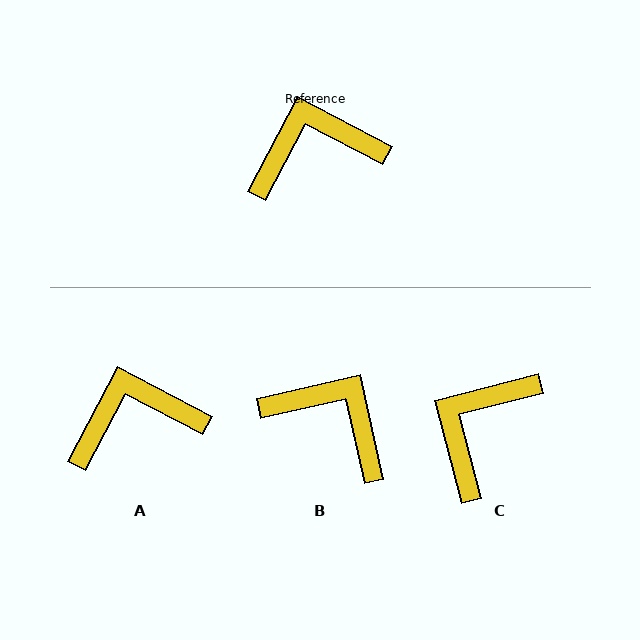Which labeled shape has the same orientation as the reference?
A.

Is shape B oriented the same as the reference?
No, it is off by about 50 degrees.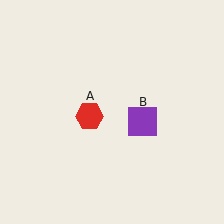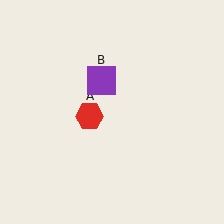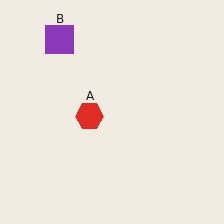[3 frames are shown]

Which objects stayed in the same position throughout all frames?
Red hexagon (object A) remained stationary.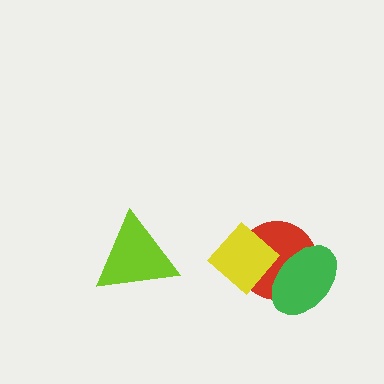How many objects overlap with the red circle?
2 objects overlap with the red circle.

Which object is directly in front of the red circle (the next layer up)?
The yellow diamond is directly in front of the red circle.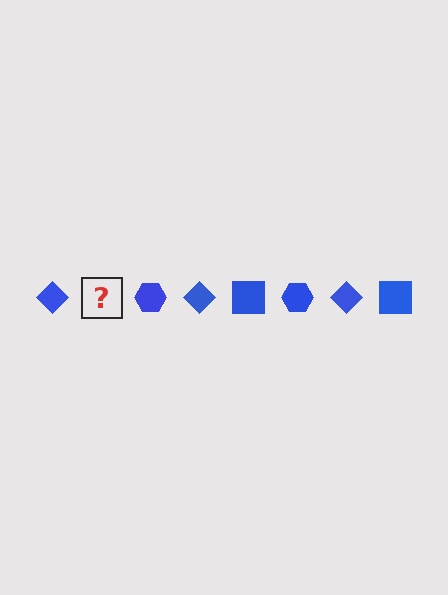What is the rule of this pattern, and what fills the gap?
The rule is that the pattern cycles through diamond, square, hexagon shapes in blue. The gap should be filled with a blue square.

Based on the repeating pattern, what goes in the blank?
The blank should be a blue square.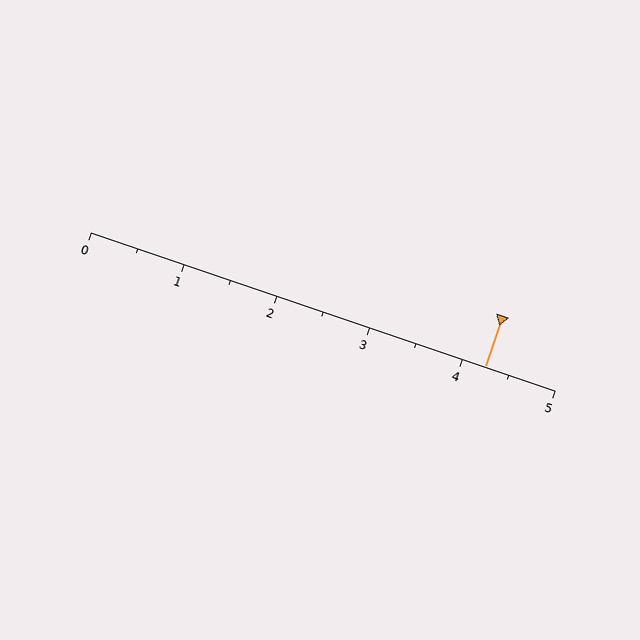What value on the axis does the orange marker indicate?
The marker indicates approximately 4.2.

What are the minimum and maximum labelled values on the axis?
The axis runs from 0 to 5.